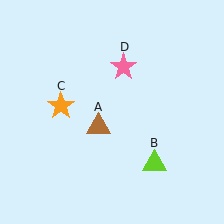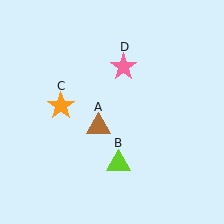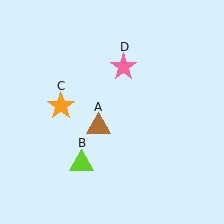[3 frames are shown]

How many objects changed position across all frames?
1 object changed position: lime triangle (object B).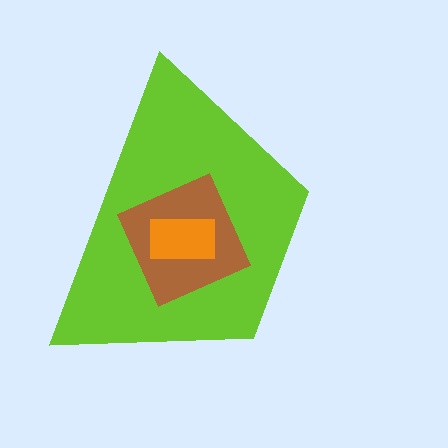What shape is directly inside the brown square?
The orange rectangle.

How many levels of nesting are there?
3.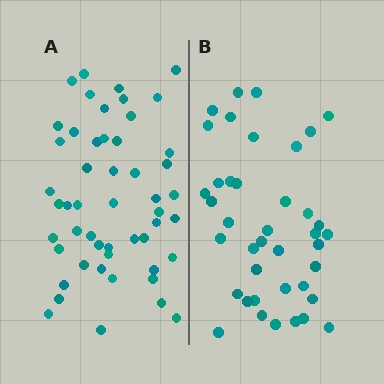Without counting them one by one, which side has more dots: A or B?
Region A (the left region) has more dots.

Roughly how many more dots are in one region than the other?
Region A has roughly 12 or so more dots than region B.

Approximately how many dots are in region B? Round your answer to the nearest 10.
About 40 dots.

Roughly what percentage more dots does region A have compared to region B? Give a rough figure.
About 30% more.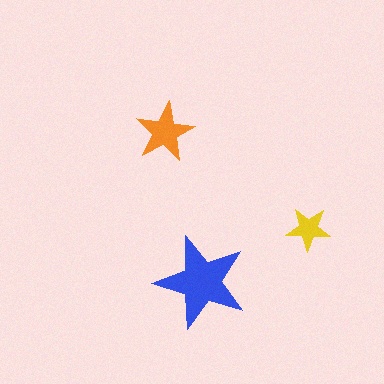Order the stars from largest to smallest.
the blue one, the orange one, the yellow one.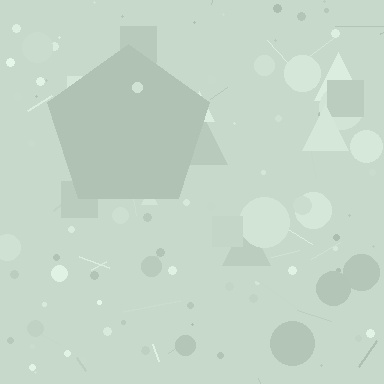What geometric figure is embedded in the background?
A pentagon is embedded in the background.